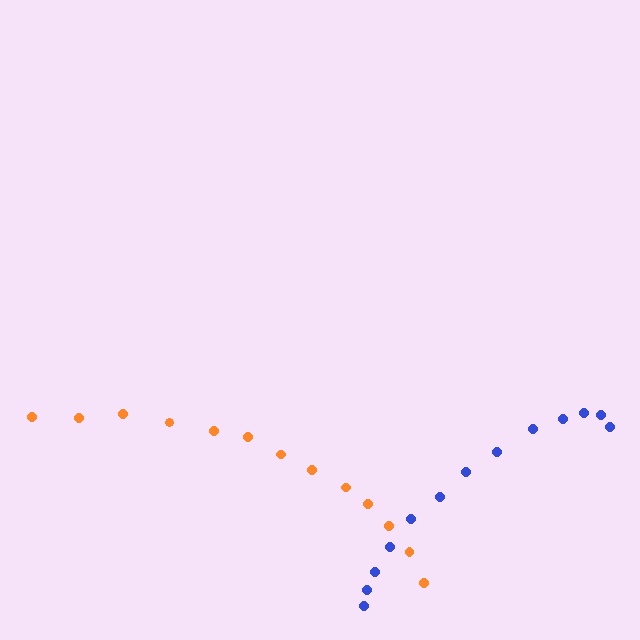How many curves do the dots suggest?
There are 2 distinct paths.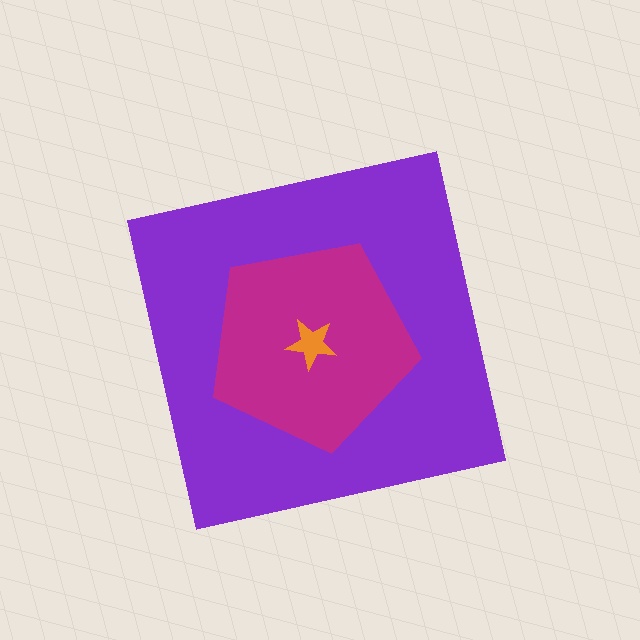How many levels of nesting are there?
3.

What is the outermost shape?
The purple square.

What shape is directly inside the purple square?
The magenta pentagon.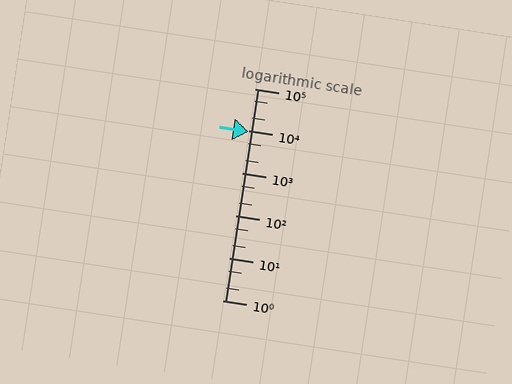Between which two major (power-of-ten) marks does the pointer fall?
The pointer is between 1000 and 10000.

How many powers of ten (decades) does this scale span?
The scale spans 5 decades, from 1 to 100000.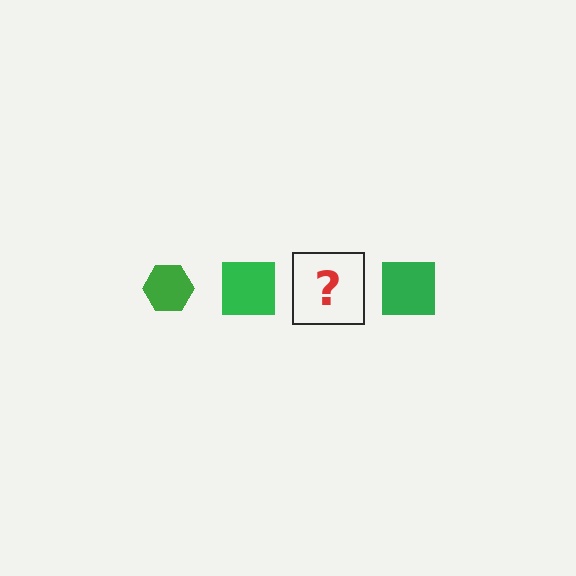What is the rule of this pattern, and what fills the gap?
The rule is that the pattern cycles through hexagon, square shapes in green. The gap should be filled with a green hexagon.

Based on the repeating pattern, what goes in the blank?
The blank should be a green hexagon.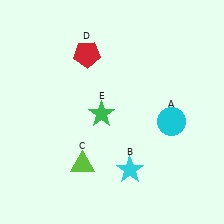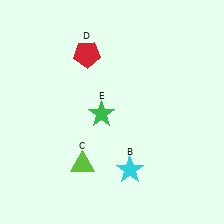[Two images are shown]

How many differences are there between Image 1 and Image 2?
There is 1 difference between the two images.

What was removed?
The cyan circle (A) was removed in Image 2.